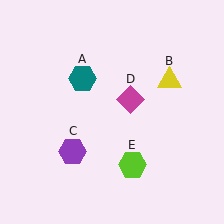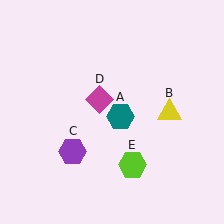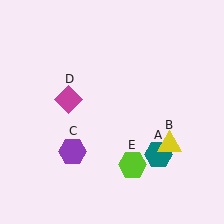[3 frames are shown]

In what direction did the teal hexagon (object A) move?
The teal hexagon (object A) moved down and to the right.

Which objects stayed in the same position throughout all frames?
Purple hexagon (object C) and lime hexagon (object E) remained stationary.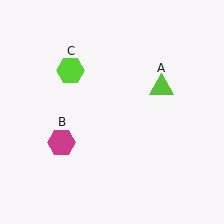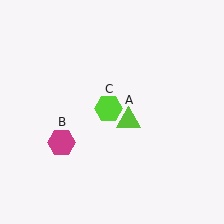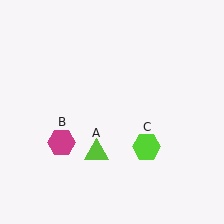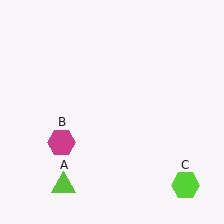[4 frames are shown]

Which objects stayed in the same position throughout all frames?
Magenta hexagon (object B) remained stationary.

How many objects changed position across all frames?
2 objects changed position: lime triangle (object A), lime hexagon (object C).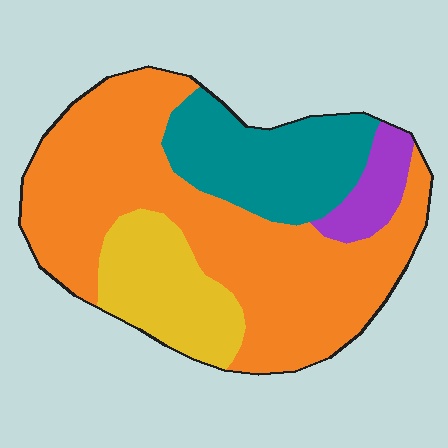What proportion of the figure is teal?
Teal covers roughly 20% of the figure.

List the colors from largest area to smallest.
From largest to smallest: orange, teal, yellow, purple.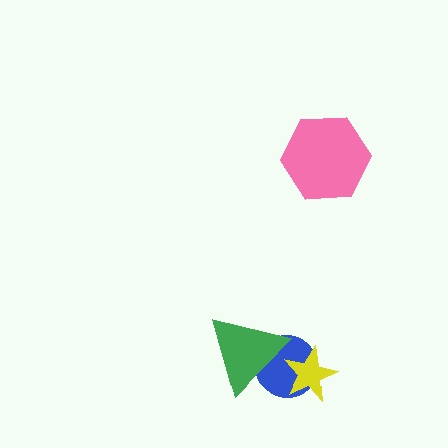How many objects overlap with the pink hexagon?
0 objects overlap with the pink hexagon.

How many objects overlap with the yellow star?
2 objects overlap with the yellow star.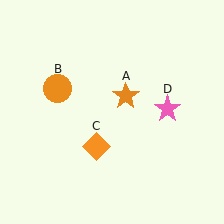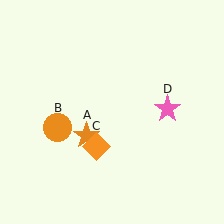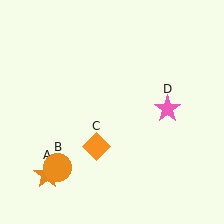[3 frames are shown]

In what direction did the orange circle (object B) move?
The orange circle (object B) moved down.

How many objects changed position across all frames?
2 objects changed position: orange star (object A), orange circle (object B).